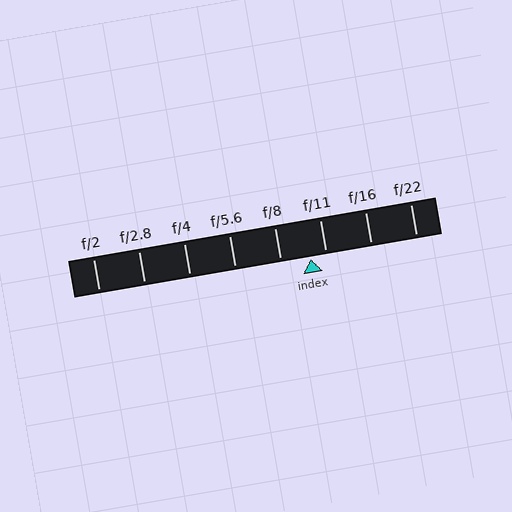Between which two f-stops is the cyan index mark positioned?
The index mark is between f/8 and f/11.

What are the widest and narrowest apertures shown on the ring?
The widest aperture shown is f/2 and the narrowest is f/22.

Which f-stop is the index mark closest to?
The index mark is closest to f/11.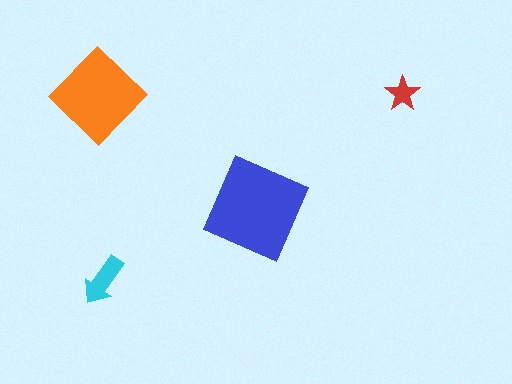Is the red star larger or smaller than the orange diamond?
Smaller.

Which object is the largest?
The blue square.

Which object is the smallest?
The red star.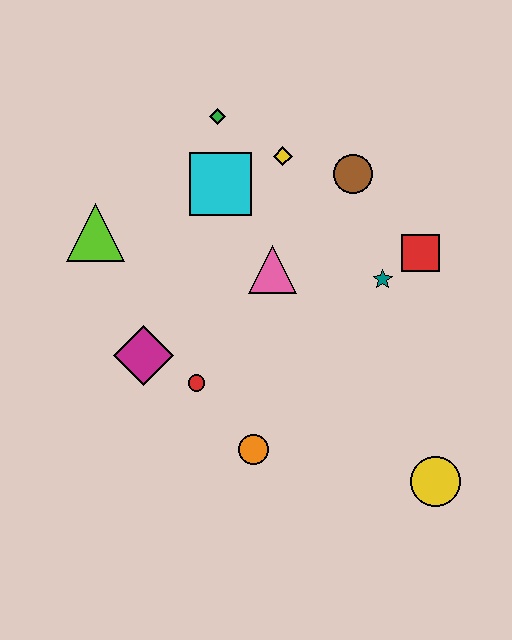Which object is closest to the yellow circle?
The orange circle is closest to the yellow circle.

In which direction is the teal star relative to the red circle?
The teal star is to the right of the red circle.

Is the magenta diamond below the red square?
Yes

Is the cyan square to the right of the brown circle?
No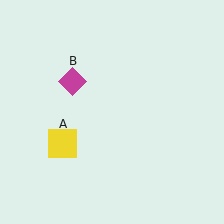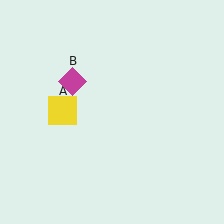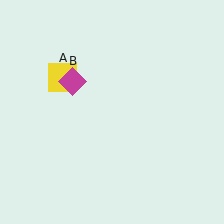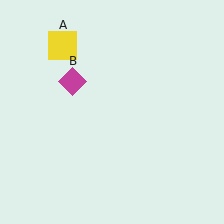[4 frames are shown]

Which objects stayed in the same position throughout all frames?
Magenta diamond (object B) remained stationary.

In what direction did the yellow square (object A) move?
The yellow square (object A) moved up.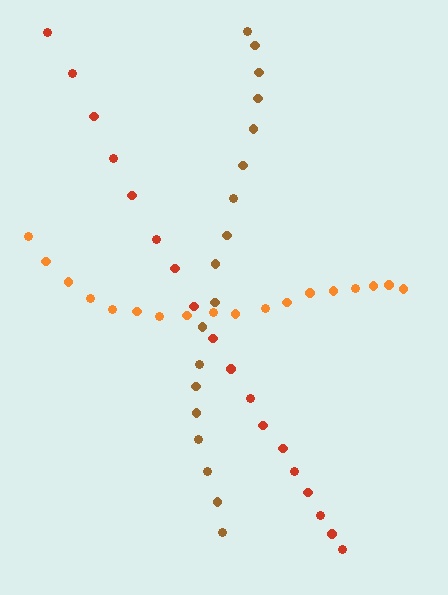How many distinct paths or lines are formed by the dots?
There are 3 distinct paths.